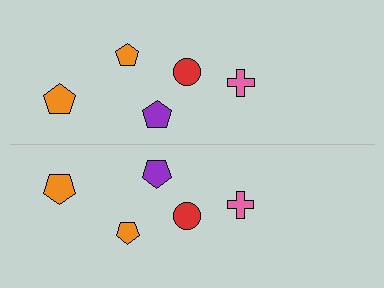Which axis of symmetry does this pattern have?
The pattern has a horizontal axis of symmetry running through the center of the image.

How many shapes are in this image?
There are 10 shapes in this image.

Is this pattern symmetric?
Yes, this pattern has bilateral (reflection) symmetry.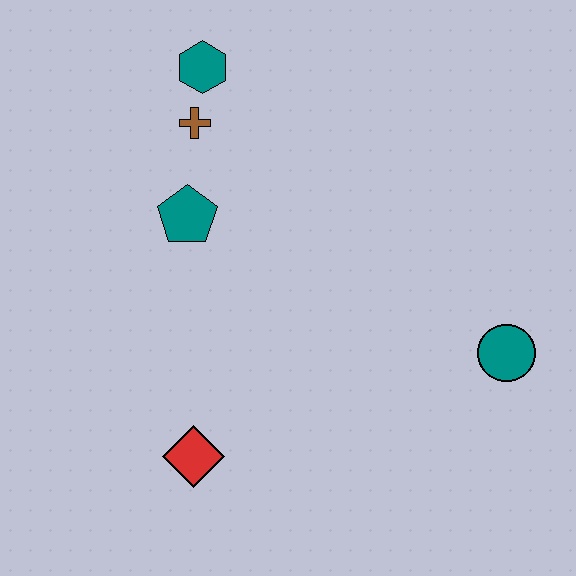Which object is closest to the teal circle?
The red diamond is closest to the teal circle.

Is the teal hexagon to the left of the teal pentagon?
No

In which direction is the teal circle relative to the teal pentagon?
The teal circle is to the right of the teal pentagon.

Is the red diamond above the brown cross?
No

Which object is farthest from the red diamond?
The teal hexagon is farthest from the red diamond.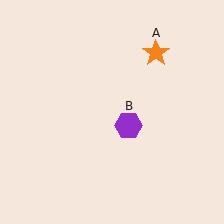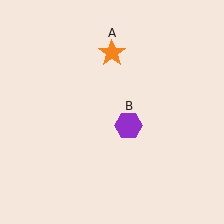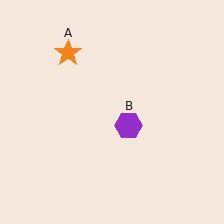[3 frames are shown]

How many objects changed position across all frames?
1 object changed position: orange star (object A).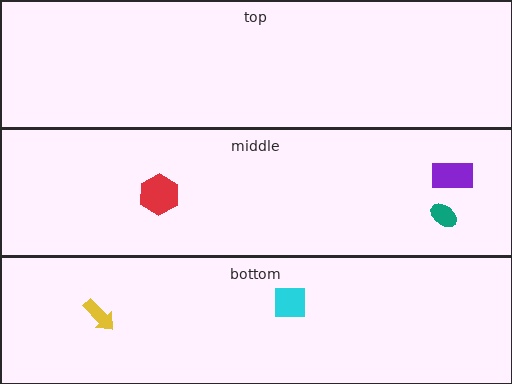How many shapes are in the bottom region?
2.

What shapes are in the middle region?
The purple rectangle, the teal ellipse, the red hexagon.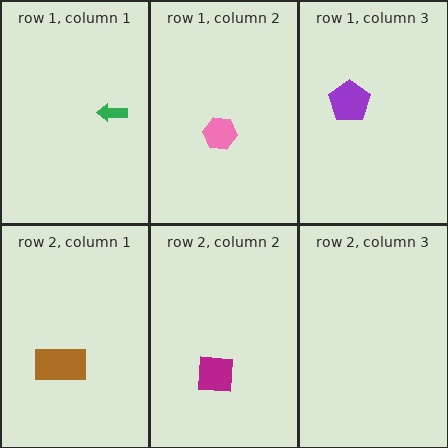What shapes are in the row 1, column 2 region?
The pink hexagon.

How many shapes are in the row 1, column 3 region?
1.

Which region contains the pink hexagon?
The row 1, column 2 region.